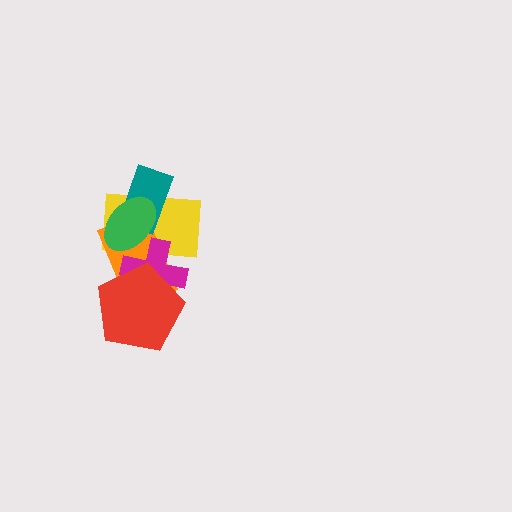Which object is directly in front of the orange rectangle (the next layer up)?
The magenta cross is directly in front of the orange rectangle.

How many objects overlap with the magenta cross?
4 objects overlap with the magenta cross.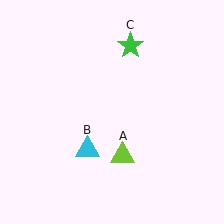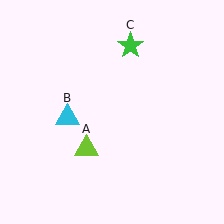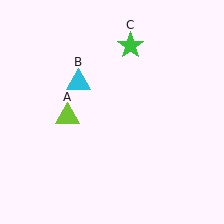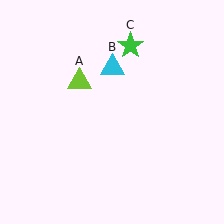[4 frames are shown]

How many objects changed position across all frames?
2 objects changed position: lime triangle (object A), cyan triangle (object B).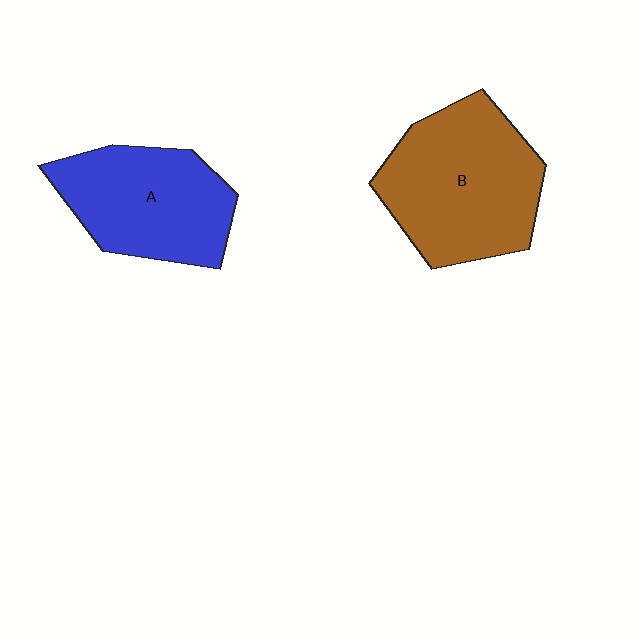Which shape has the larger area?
Shape B (brown).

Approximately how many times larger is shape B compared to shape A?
Approximately 1.2 times.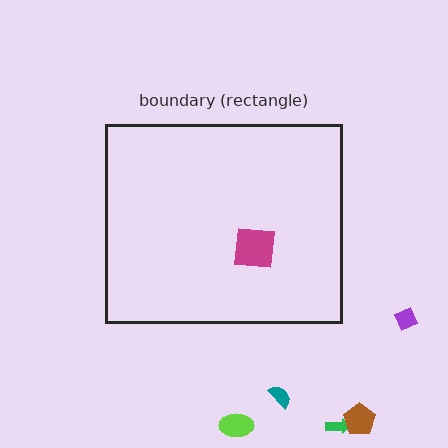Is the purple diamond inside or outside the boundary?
Outside.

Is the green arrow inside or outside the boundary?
Outside.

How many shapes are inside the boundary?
1 inside, 5 outside.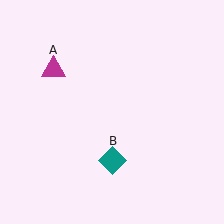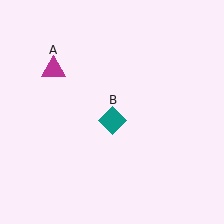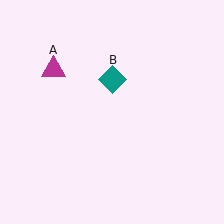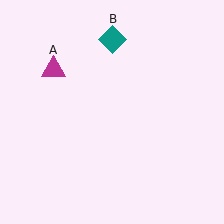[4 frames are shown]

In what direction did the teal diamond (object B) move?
The teal diamond (object B) moved up.